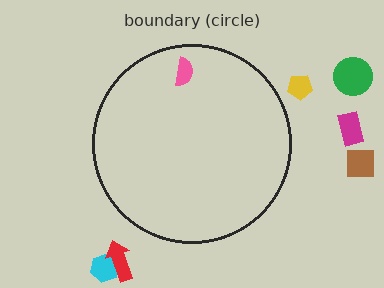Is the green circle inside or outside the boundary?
Outside.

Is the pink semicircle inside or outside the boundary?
Inside.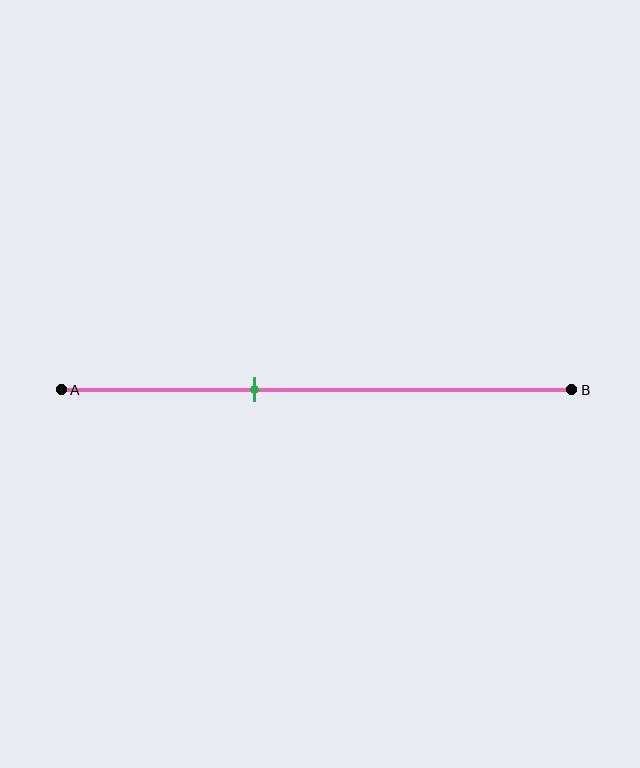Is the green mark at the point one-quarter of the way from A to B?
No, the mark is at about 40% from A, not at the 25% one-quarter point.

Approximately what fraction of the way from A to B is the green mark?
The green mark is approximately 40% of the way from A to B.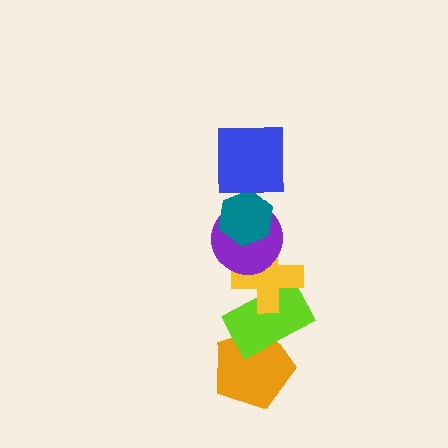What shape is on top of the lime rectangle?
The yellow cross is on top of the lime rectangle.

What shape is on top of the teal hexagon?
The blue square is on top of the teal hexagon.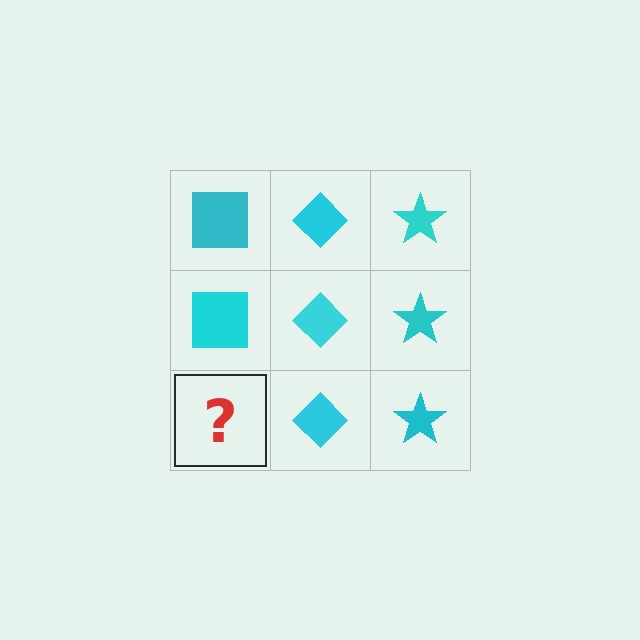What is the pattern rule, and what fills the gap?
The rule is that each column has a consistent shape. The gap should be filled with a cyan square.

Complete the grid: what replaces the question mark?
The question mark should be replaced with a cyan square.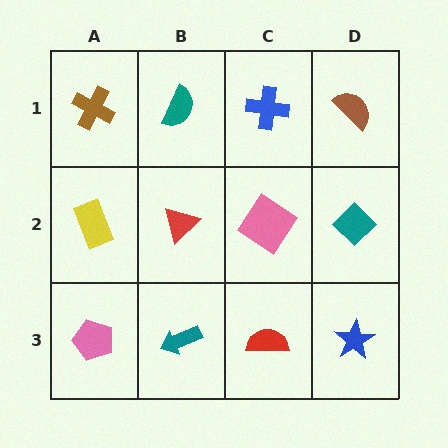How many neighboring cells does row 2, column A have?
3.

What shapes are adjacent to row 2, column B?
A teal semicircle (row 1, column B), a teal arrow (row 3, column B), a yellow rectangle (row 2, column A), a pink diamond (row 2, column C).